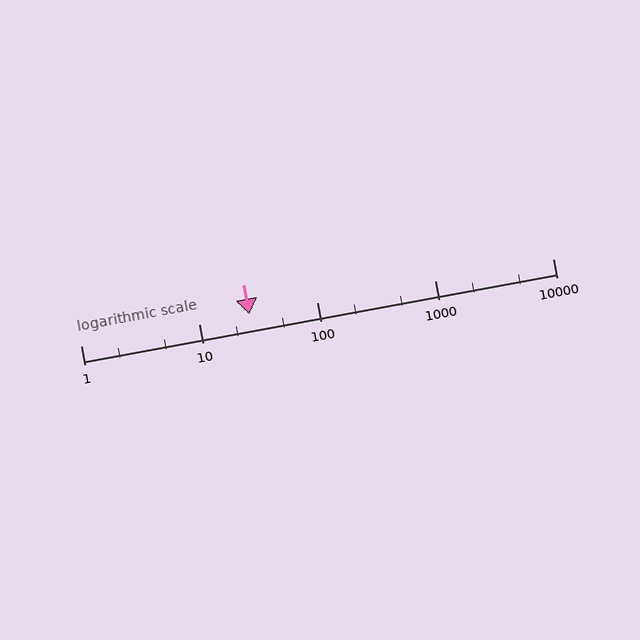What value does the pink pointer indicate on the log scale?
The pointer indicates approximately 27.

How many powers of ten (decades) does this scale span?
The scale spans 4 decades, from 1 to 10000.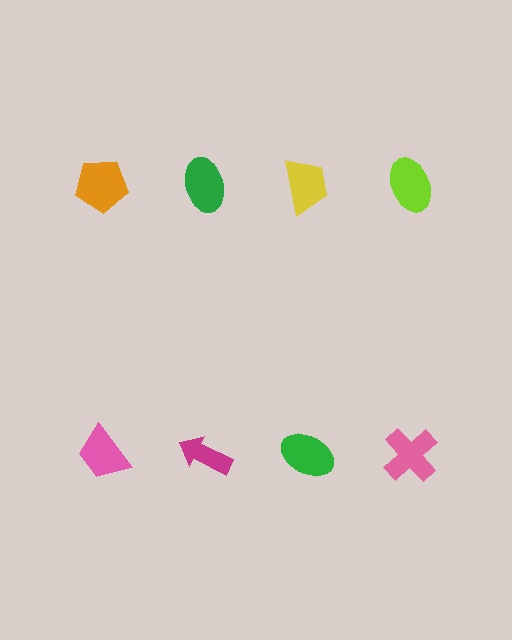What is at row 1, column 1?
An orange pentagon.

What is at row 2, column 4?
A pink cross.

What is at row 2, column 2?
A magenta arrow.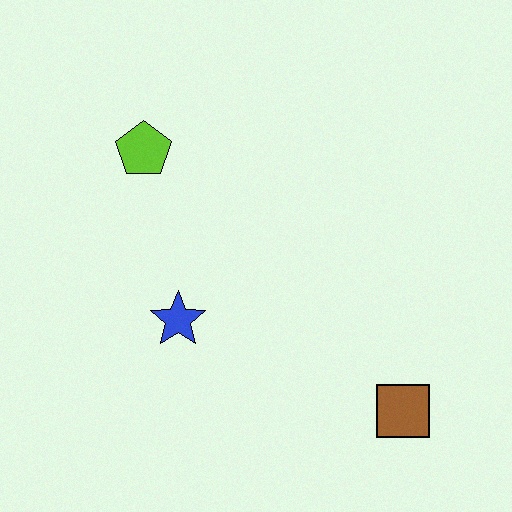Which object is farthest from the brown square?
The lime pentagon is farthest from the brown square.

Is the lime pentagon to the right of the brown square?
No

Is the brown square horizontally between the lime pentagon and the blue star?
No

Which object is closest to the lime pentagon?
The blue star is closest to the lime pentagon.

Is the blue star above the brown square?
Yes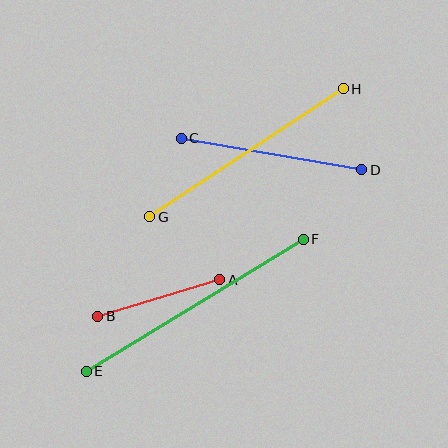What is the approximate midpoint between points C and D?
The midpoint is at approximately (271, 154) pixels.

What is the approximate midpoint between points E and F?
The midpoint is at approximately (195, 305) pixels.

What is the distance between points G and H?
The distance is approximately 232 pixels.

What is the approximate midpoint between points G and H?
The midpoint is at approximately (246, 153) pixels.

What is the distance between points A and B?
The distance is approximately 127 pixels.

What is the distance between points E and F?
The distance is approximately 254 pixels.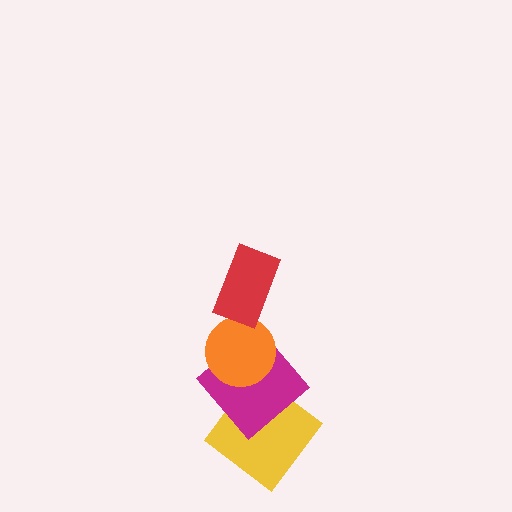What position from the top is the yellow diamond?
The yellow diamond is 4th from the top.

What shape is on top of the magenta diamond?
The orange circle is on top of the magenta diamond.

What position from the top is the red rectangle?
The red rectangle is 1st from the top.